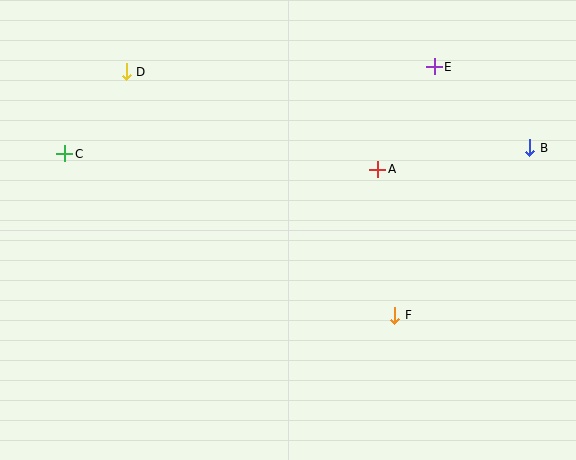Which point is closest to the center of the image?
Point A at (378, 169) is closest to the center.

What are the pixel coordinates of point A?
Point A is at (378, 169).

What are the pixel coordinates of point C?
Point C is at (65, 154).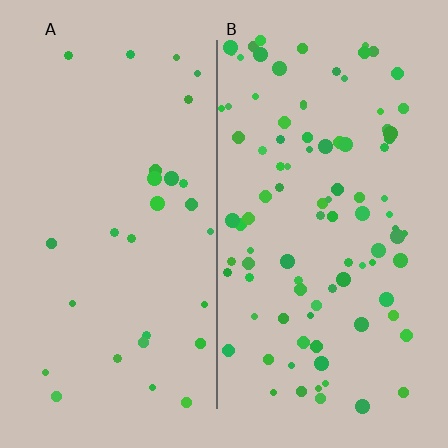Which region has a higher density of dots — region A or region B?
B (the right).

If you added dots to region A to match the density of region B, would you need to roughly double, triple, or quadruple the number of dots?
Approximately triple.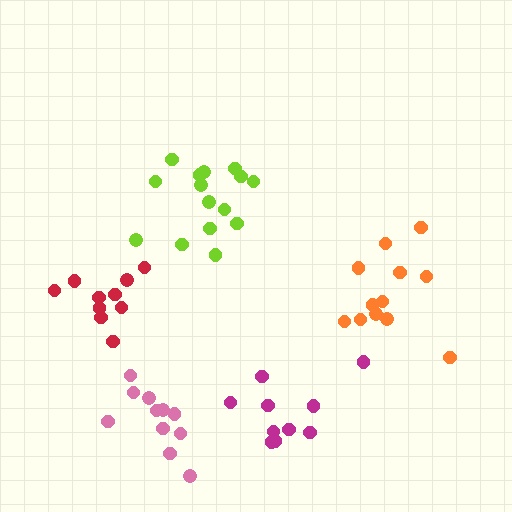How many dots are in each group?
Group 1: 15 dots, Group 2: 10 dots, Group 3: 12 dots, Group 4: 10 dots, Group 5: 11 dots (58 total).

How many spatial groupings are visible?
There are 5 spatial groupings.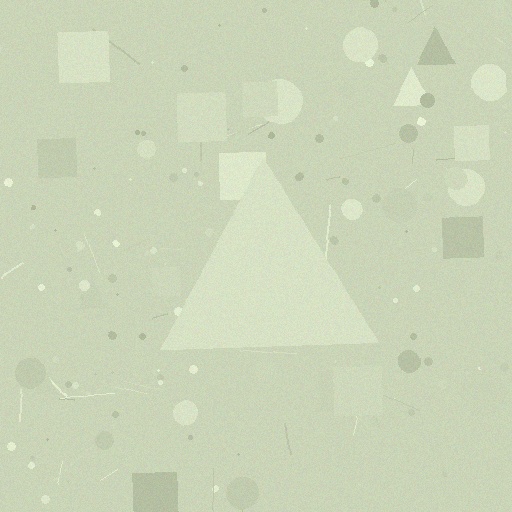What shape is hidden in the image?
A triangle is hidden in the image.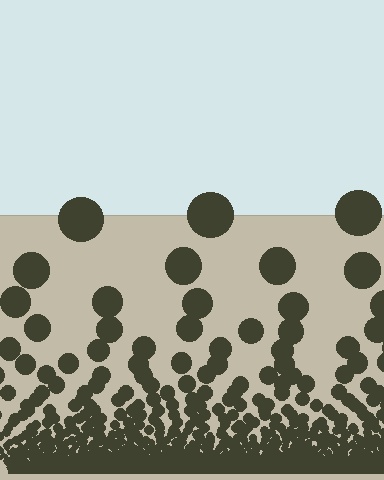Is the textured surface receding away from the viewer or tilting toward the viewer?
The surface appears to tilt toward the viewer. Texture elements get larger and sparser toward the top.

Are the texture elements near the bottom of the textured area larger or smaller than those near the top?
Smaller. The gradient is inverted — elements near the bottom are smaller and denser.